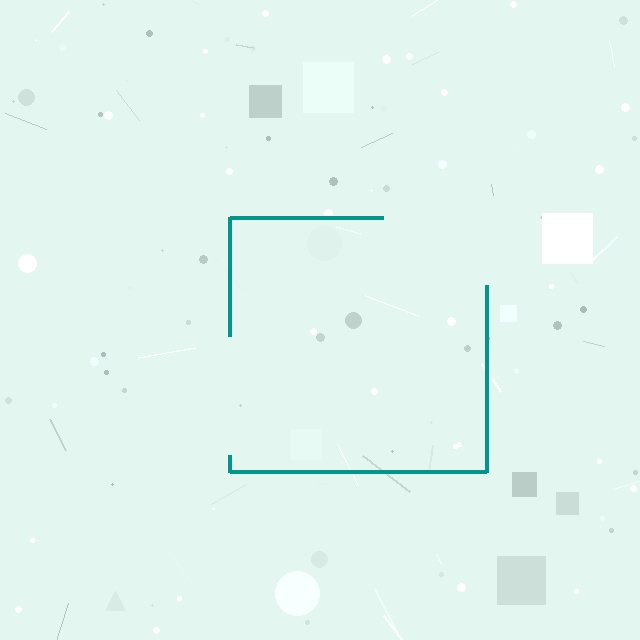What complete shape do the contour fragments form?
The contour fragments form a square.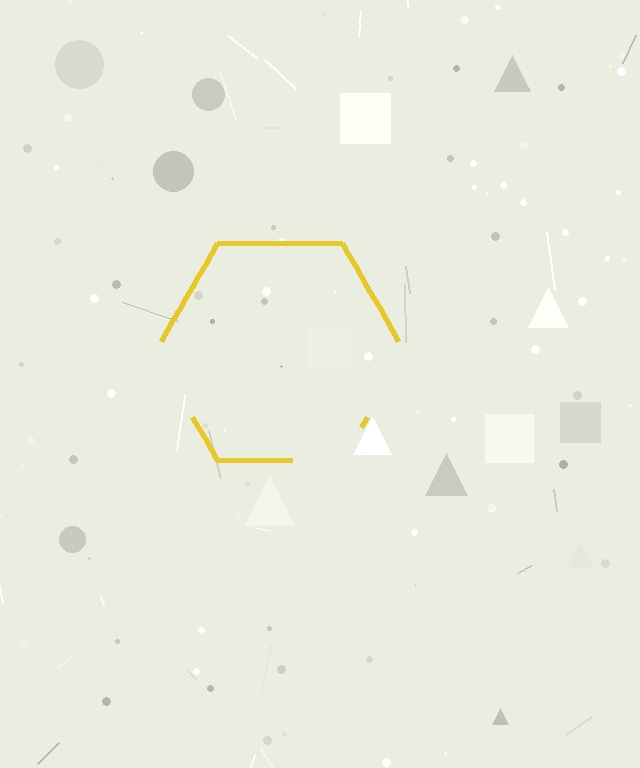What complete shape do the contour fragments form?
The contour fragments form a hexagon.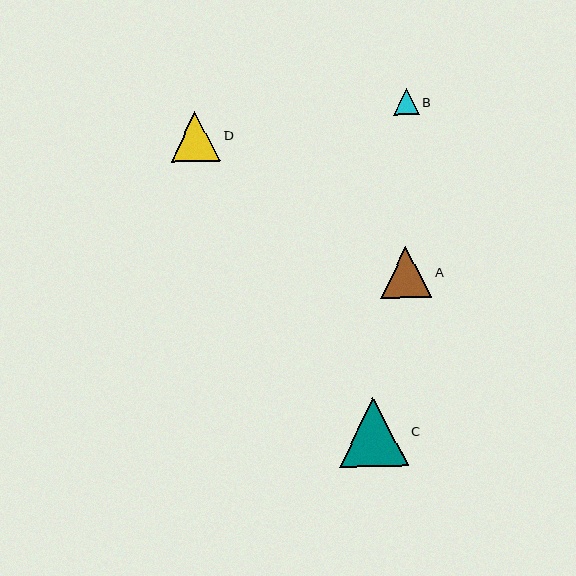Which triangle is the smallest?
Triangle B is the smallest with a size of approximately 25 pixels.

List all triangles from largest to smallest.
From largest to smallest: C, A, D, B.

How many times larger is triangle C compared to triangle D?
Triangle C is approximately 1.4 times the size of triangle D.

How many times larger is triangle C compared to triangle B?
Triangle C is approximately 2.7 times the size of triangle B.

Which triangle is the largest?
Triangle C is the largest with a size of approximately 70 pixels.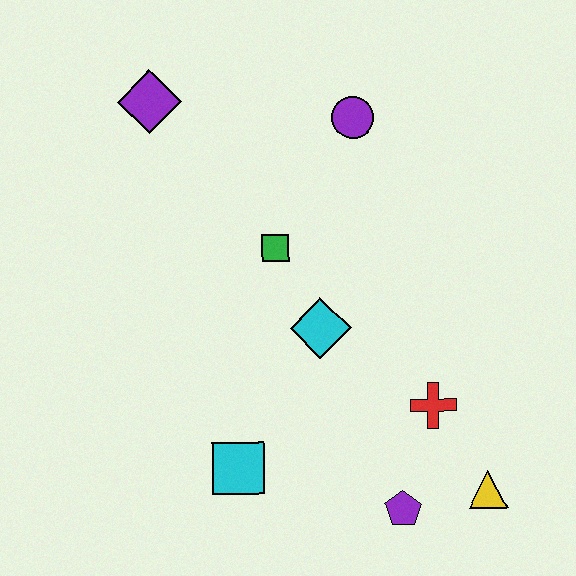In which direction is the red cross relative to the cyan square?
The red cross is to the right of the cyan square.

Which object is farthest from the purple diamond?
The yellow triangle is farthest from the purple diamond.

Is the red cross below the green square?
Yes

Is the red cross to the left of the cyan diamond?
No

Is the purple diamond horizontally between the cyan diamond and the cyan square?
No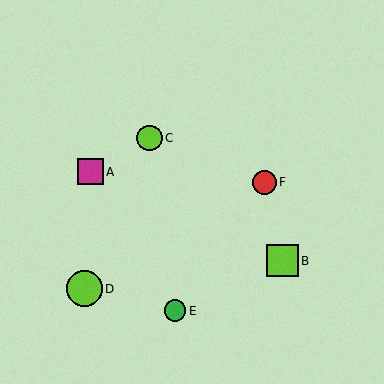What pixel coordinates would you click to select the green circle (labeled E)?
Click at (175, 311) to select the green circle E.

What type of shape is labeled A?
Shape A is a magenta square.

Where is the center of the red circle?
The center of the red circle is at (264, 182).